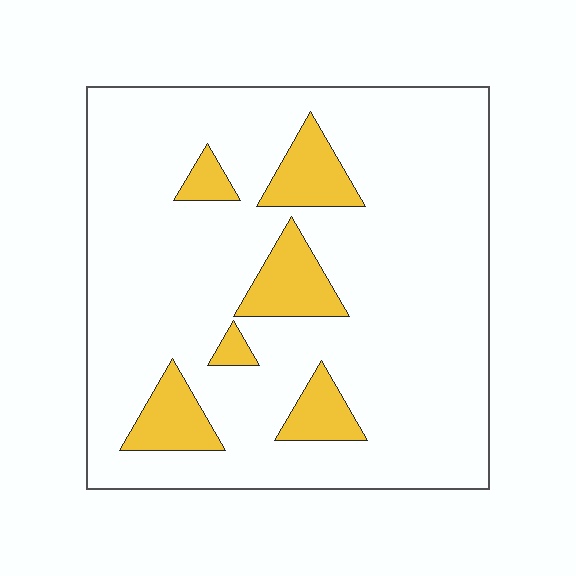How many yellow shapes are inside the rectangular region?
6.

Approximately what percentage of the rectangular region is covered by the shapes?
Approximately 15%.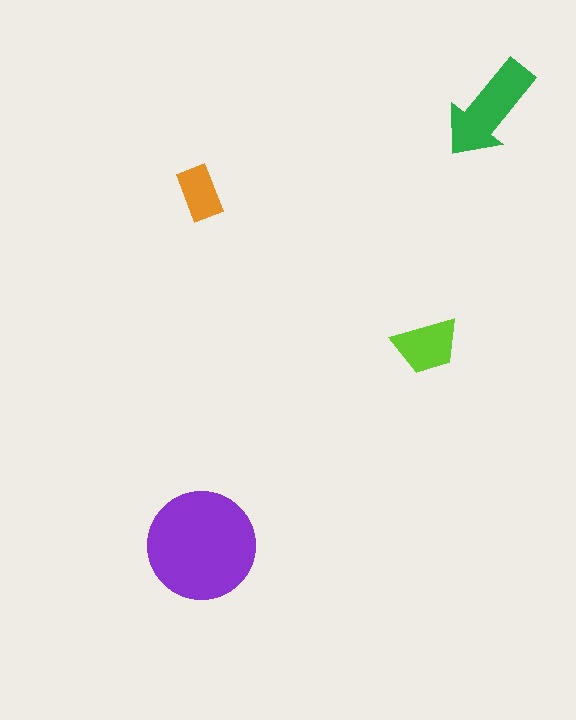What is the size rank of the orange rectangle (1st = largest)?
4th.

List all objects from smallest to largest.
The orange rectangle, the lime trapezoid, the green arrow, the purple circle.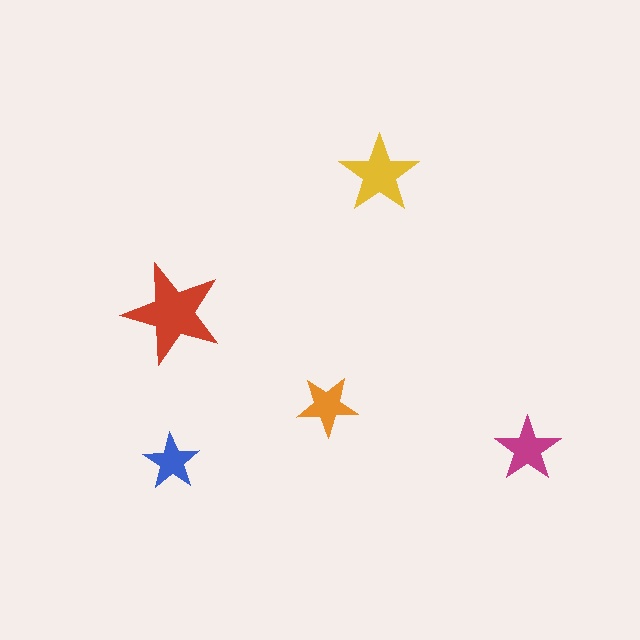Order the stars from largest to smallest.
the red one, the yellow one, the magenta one, the orange one, the blue one.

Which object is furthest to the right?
The magenta star is rightmost.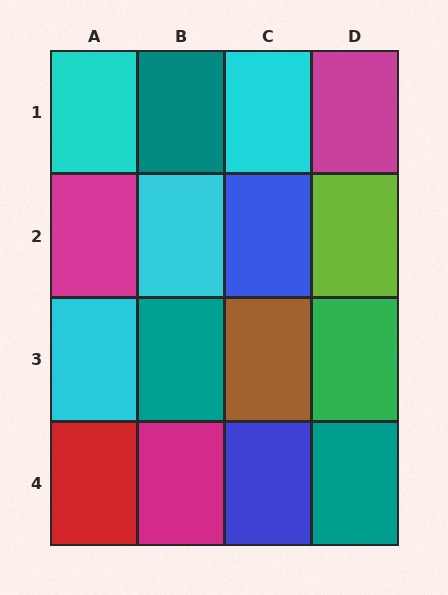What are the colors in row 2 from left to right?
Magenta, cyan, blue, lime.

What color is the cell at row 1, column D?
Magenta.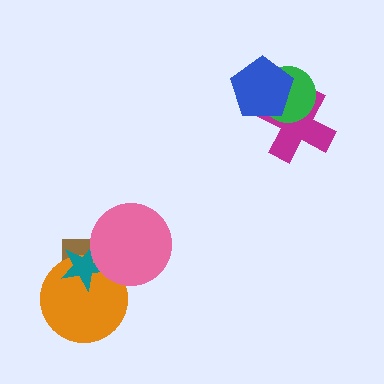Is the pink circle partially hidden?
No, no other shape covers it.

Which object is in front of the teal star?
The pink circle is in front of the teal star.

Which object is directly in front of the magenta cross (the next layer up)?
The green circle is directly in front of the magenta cross.